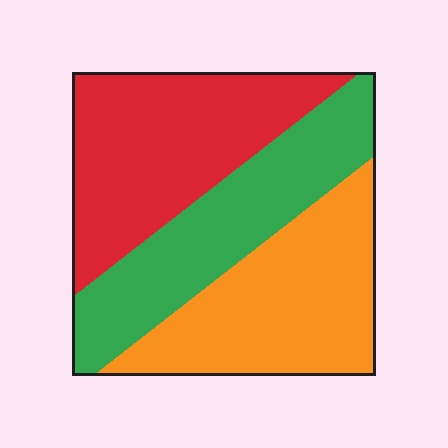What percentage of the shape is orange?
Orange covers 34% of the shape.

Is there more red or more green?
Red.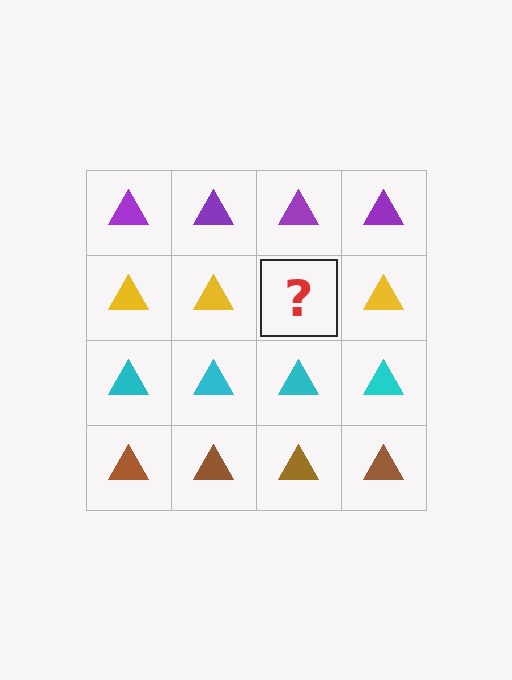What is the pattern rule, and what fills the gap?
The rule is that each row has a consistent color. The gap should be filled with a yellow triangle.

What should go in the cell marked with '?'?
The missing cell should contain a yellow triangle.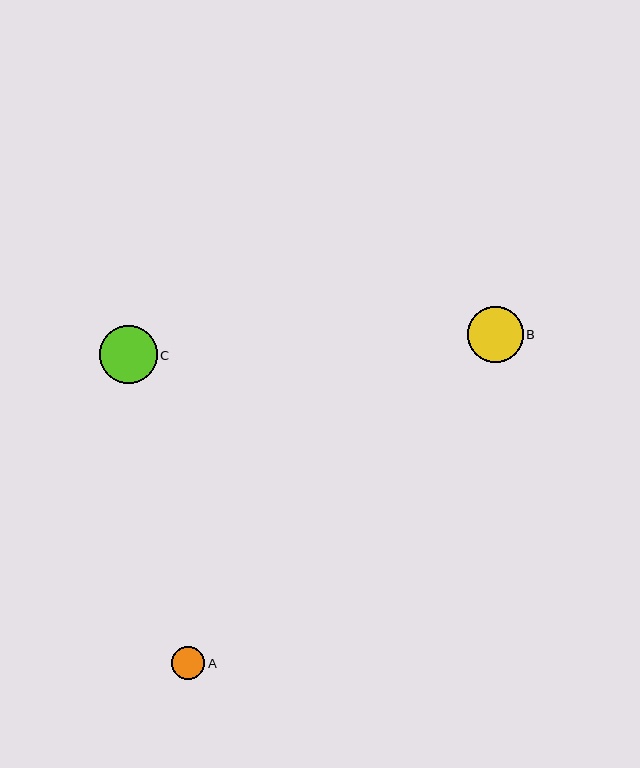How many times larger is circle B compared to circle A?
Circle B is approximately 1.7 times the size of circle A.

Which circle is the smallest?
Circle A is the smallest with a size of approximately 33 pixels.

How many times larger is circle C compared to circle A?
Circle C is approximately 1.8 times the size of circle A.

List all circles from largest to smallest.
From largest to smallest: C, B, A.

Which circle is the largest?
Circle C is the largest with a size of approximately 58 pixels.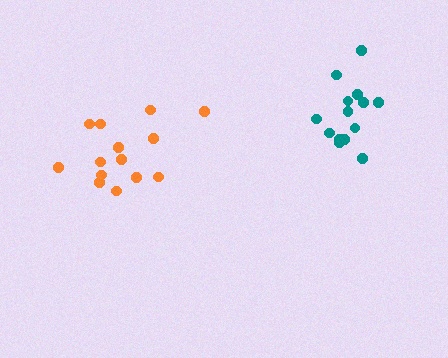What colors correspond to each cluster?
The clusters are colored: orange, teal.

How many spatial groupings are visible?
There are 2 spatial groupings.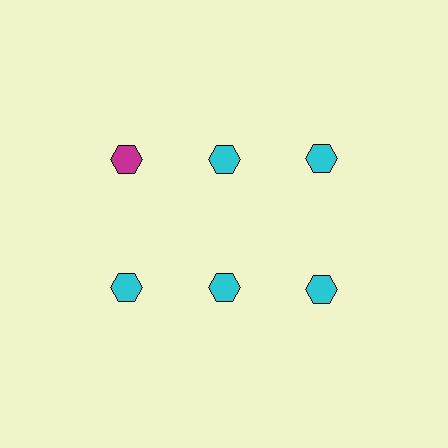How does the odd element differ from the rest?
It has a different color: magenta instead of cyan.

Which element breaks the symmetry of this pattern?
The magenta hexagon in the top row, leftmost column breaks the symmetry. All other shapes are cyan hexagons.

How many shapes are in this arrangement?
There are 6 shapes arranged in a grid pattern.